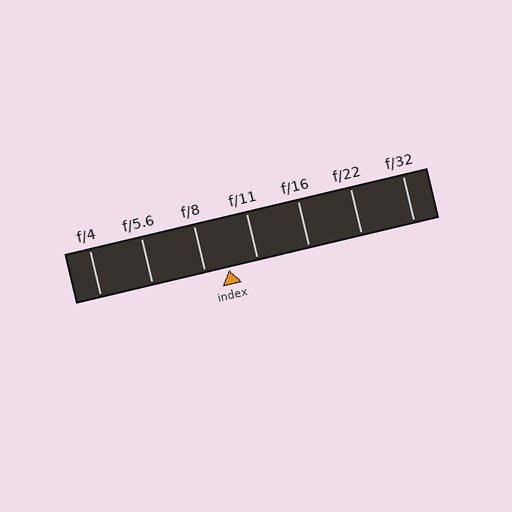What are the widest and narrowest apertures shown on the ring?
The widest aperture shown is f/4 and the narrowest is f/32.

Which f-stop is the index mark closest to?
The index mark is closest to f/8.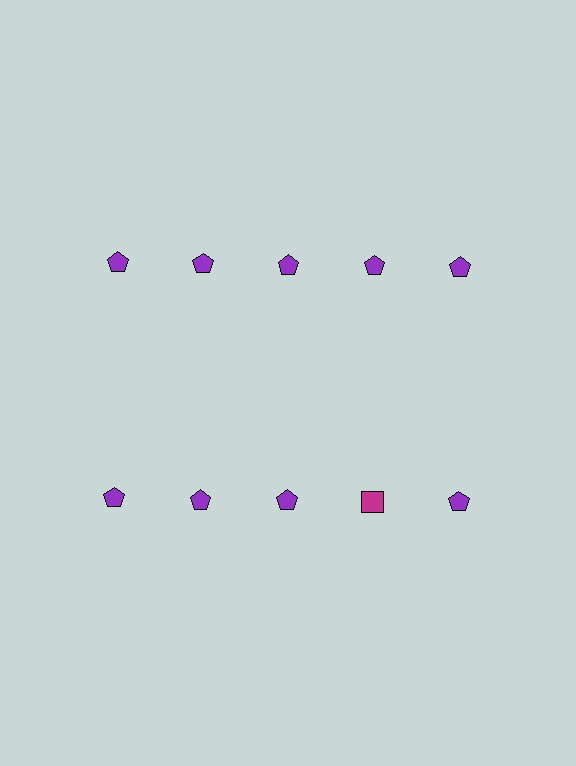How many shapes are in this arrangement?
There are 10 shapes arranged in a grid pattern.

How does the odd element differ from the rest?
It differs in both color (magenta instead of purple) and shape (square instead of pentagon).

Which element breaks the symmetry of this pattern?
The magenta square in the second row, second from right column breaks the symmetry. All other shapes are purple pentagons.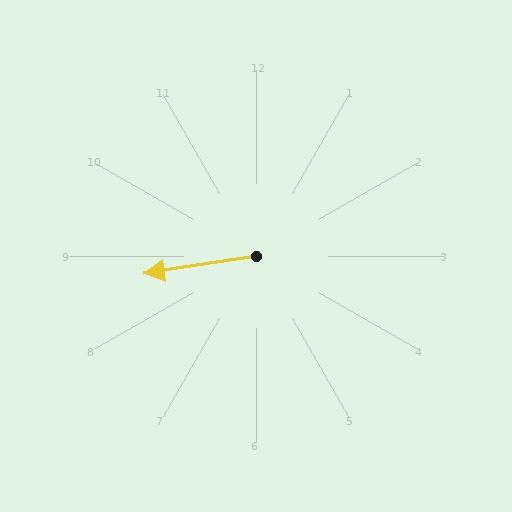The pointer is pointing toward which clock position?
Roughly 9 o'clock.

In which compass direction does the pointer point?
West.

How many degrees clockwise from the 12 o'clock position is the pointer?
Approximately 261 degrees.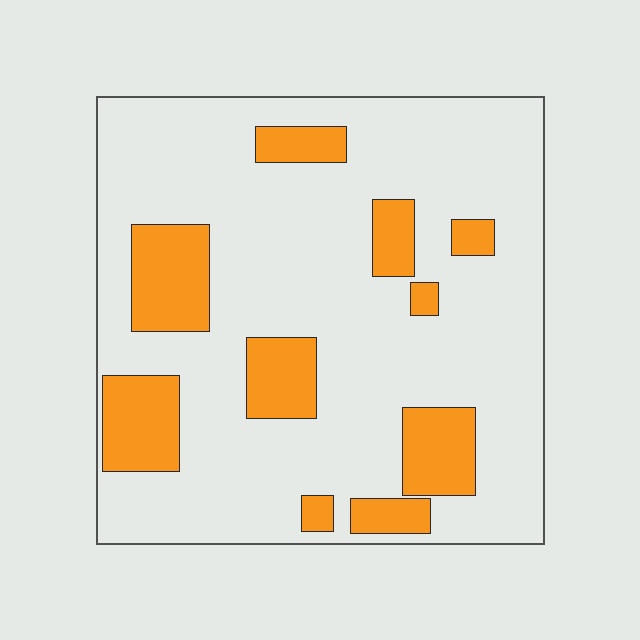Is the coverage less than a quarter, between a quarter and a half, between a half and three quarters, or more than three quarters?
Less than a quarter.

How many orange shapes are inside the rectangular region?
10.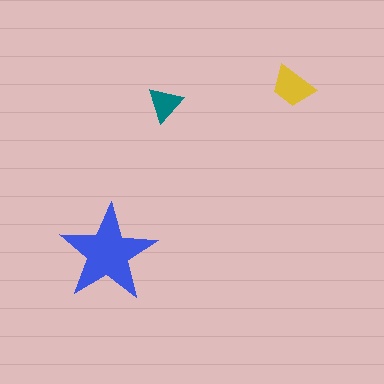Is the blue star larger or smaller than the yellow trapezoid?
Larger.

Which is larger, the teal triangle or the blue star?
The blue star.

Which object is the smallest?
The teal triangle.